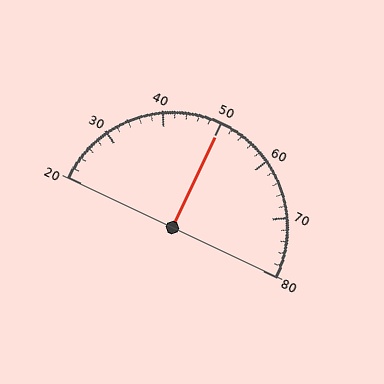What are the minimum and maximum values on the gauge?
The gauge ranges from 20 to 80.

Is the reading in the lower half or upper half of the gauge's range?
The reading is in the upper half of the range (20 to 80).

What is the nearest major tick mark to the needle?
The nearest major tick mark is 50.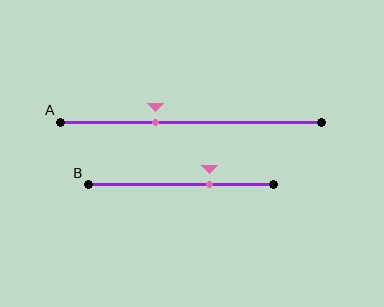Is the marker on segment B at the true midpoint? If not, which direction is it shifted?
No, the marker on segment B is shifted to the right by about 16% of the segment length.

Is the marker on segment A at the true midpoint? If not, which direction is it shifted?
No, the marker on segment A is shifted to the left by about 13% of the segment length.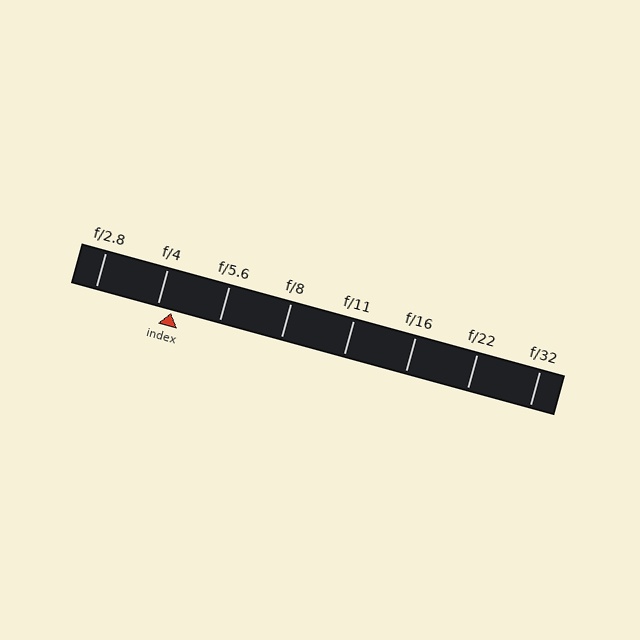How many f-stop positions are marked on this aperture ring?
There are 8 f-stop positions marked.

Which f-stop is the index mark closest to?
The index mark is closest to f/4.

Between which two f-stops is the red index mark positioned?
The index mark is between f/4 and f/5.6.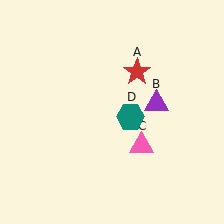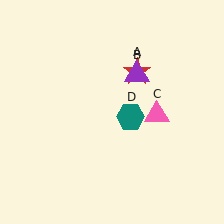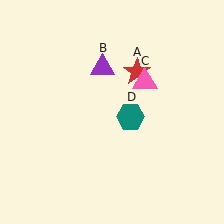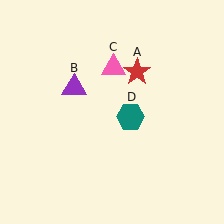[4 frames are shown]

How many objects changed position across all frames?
2 objects changed position: purple triangle (object B), pink triangle (object C).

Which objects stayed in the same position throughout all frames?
Red star (object A) and teal hexagon (object D) remained stationary.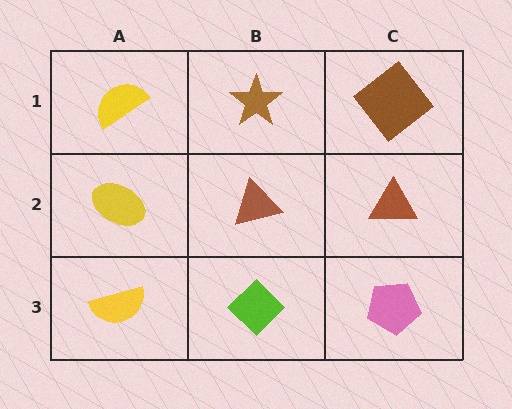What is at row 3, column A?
A yellow semicircle.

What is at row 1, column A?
A yellow semicircle.